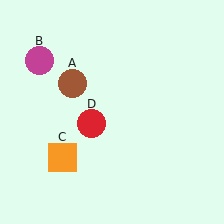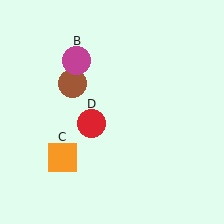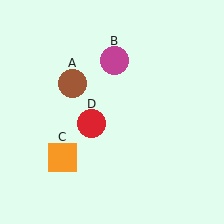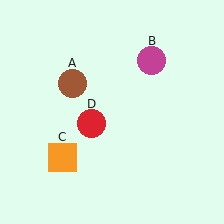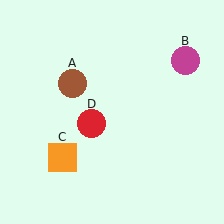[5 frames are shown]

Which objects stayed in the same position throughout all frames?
Brown circle (object A) and orange square (object C) and red circle (object D) remained stationary.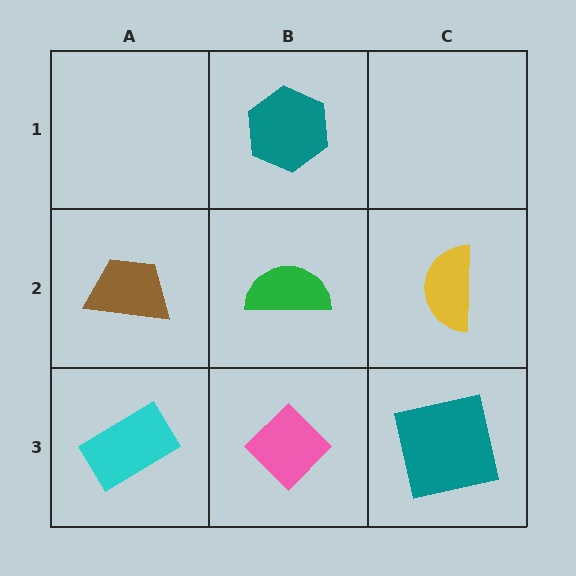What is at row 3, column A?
A cyan rectangle.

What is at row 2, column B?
A green semicircle.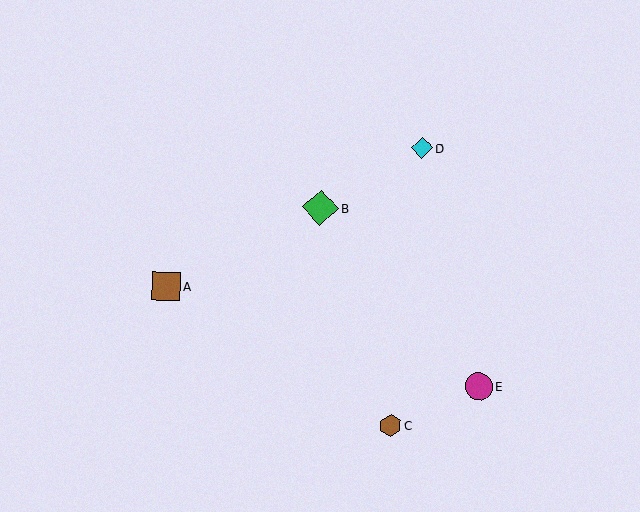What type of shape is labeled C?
Shape C is a brown hexagon.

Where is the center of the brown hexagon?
The center of the brown hexagon is at (390, 425).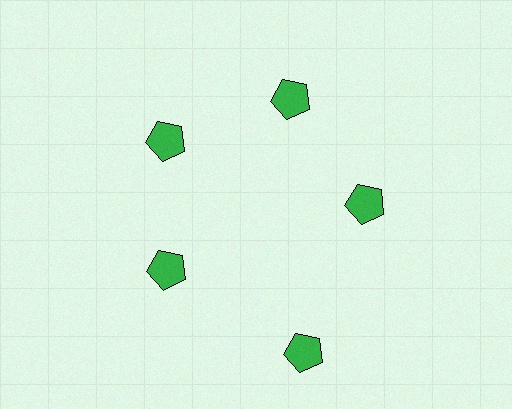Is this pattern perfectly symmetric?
No. The 5 green pentagons are arranged in a ring, but one element near the 5 o'clock position is pushed outward from the center, breaking the 5-fold rotational symmetry.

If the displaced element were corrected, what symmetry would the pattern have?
It would have 5-fold rotational symmetry — the pattern would map onto itself every 72 degrees.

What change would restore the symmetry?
The symmetry would be restored by moving it inward, back onto the ring so that all 5 pentagons sit at equal angles and equal distance from the center.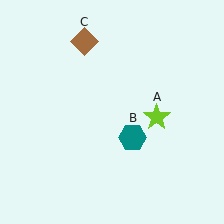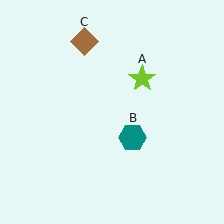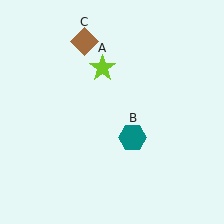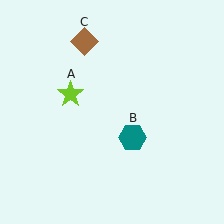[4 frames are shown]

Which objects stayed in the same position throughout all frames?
Teal hexagon (object B) and brown diamond (object C) remained stationary.